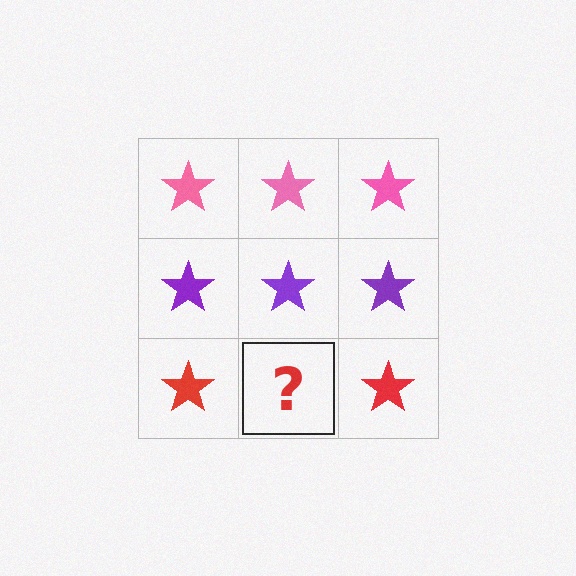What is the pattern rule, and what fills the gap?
The rule is that each row has a consistent color. The gap should be filled with a red star.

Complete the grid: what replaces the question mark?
The question mark should be replaced with a red star.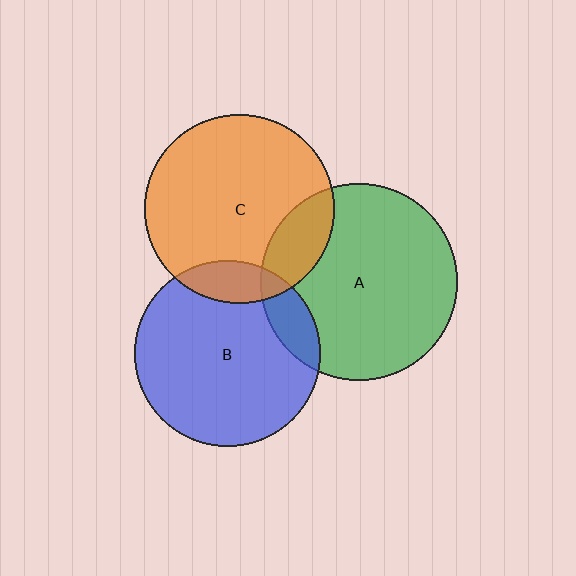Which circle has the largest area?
Circle A (green).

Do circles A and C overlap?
Yes.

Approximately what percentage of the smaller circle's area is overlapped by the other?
Approximately 15%.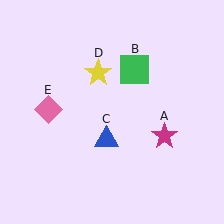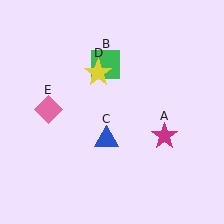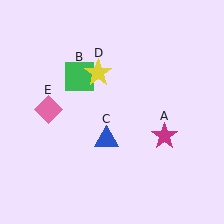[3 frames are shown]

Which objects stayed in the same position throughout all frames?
Magenta star (object A) and blue triangle (object C) and yellow star (object D) and pink diamond (object E) remained stationary.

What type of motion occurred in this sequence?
The green square (object B) rotated counterclockwise around the center of the scene.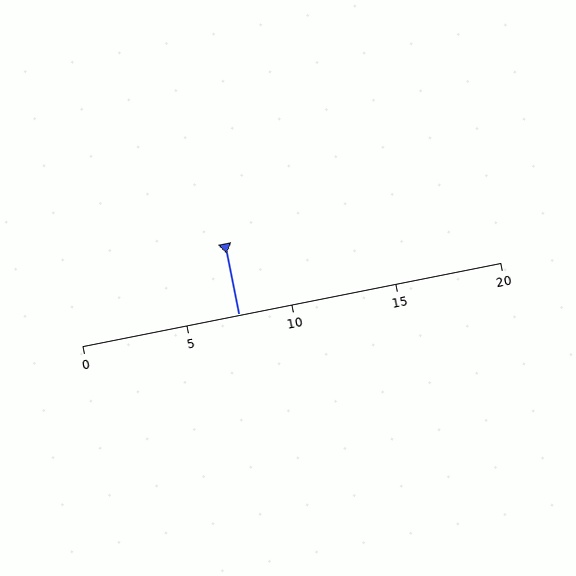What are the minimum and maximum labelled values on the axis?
The axis runs from 0 to 20.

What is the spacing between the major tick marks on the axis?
The major ticks are spaced 5 apart.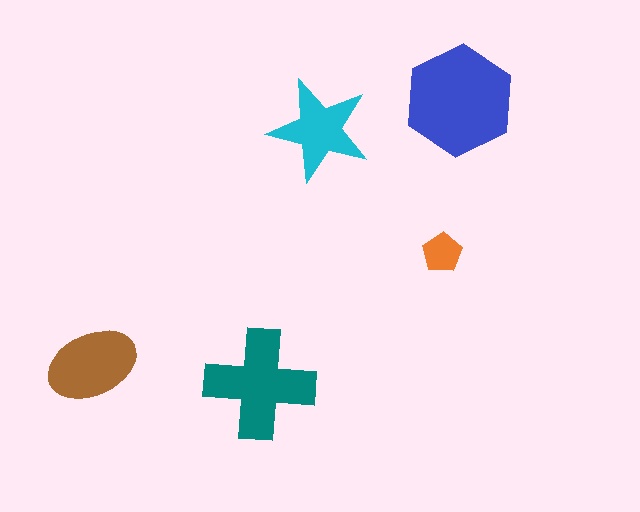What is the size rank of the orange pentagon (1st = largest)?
5th.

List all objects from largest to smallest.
The blue hexagon, the teal cross, the brown ellipse, the cyan star, the orange pentagon.